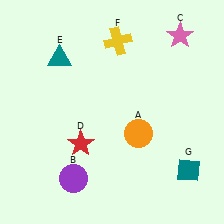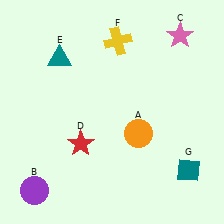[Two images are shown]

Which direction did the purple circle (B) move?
The purple circle (B) moved left.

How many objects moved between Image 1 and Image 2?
1 object moved between the two images.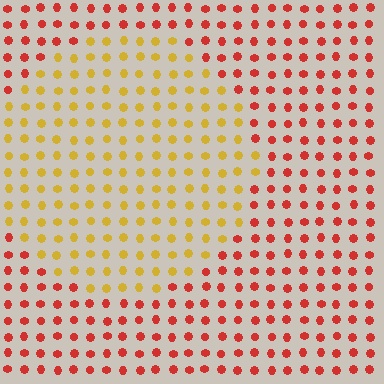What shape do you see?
I see a circle.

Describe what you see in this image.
The image is filled with small red elements in a uniform arrangement. A circle-shaped region is visible where the elements are tinted to a slightly different hue, forming a subtle color boundary.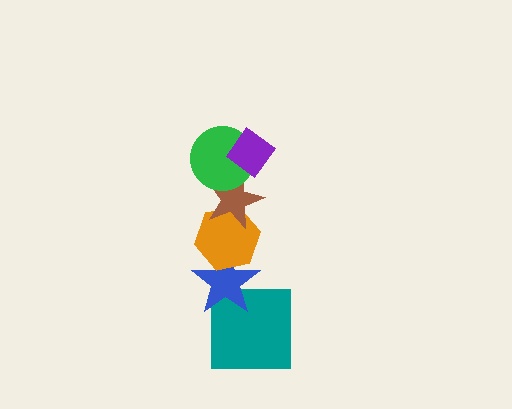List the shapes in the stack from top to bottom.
From top to bottom: the purple diamond, the green circle, the brown star, the orange hexagon, the blue star, the teal square.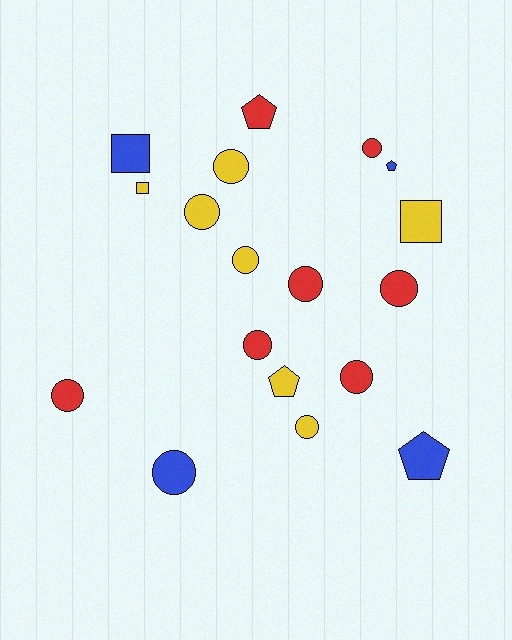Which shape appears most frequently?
Circle, with 11 objects.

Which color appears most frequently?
Red, with 7 objects.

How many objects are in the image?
There are 18 objects.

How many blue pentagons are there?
There are 2 blue pentagons.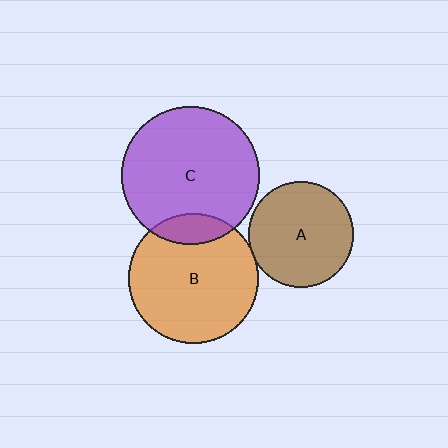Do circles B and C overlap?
Yes.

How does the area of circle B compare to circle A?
Approximately 1.5 times.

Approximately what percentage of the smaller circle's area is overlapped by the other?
Approximately 15%.